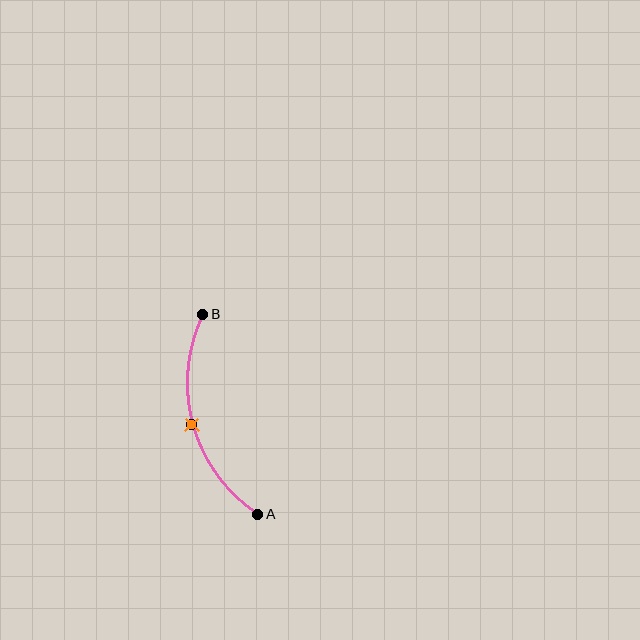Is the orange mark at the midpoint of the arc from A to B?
Yes. The orange mark lies on the arc at equal arc-length from both A and B — it is the arc midpoint.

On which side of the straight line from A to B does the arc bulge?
The arc bulges to the left of the straight line connecting A and B.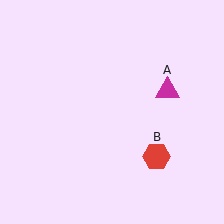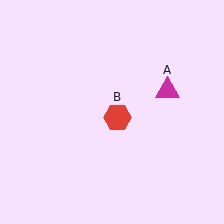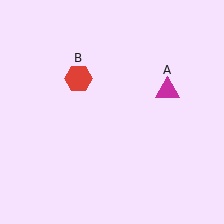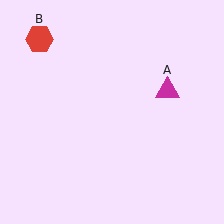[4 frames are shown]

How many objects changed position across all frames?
1 object changed position: red hexagon (object B).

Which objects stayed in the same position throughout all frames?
Magenta triangle (object A) remained stationary.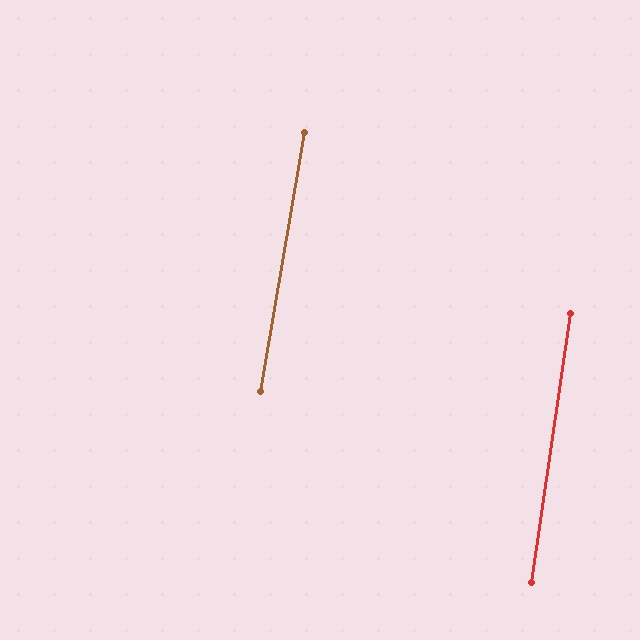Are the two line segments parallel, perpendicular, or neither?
Parallel — their directions differ by only 1.5°.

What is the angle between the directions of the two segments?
Approximately 2 degrees.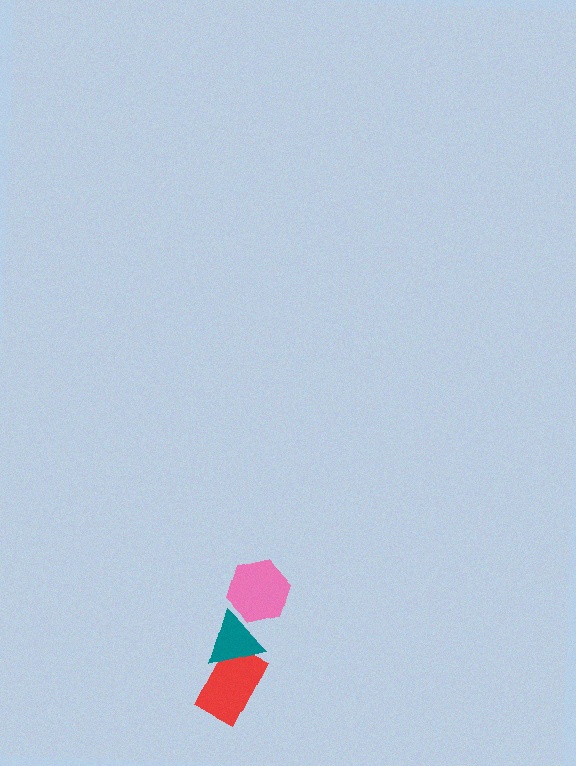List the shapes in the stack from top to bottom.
From top to bottom: the pink hexagon, the teal triangle, the red rectangle.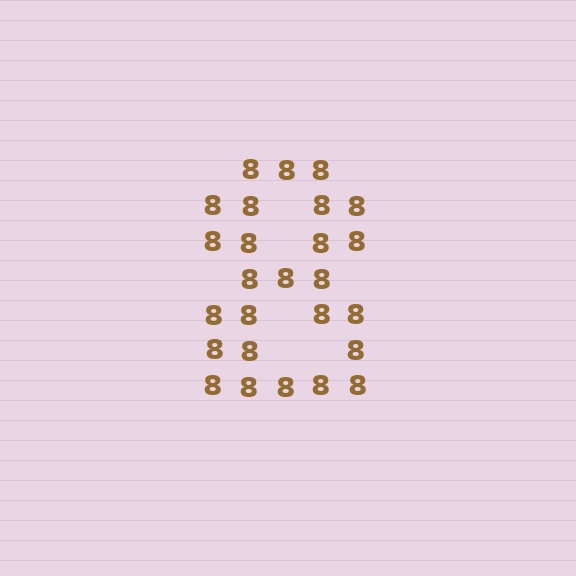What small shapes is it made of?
It is made of small digit 8's.